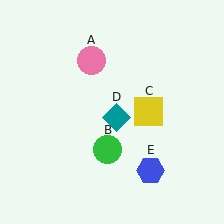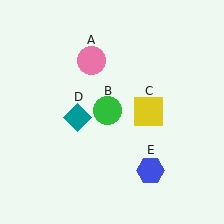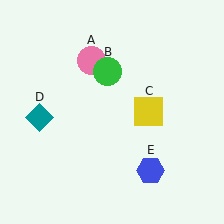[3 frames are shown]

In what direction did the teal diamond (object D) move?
The teal diamond (object D) moved left.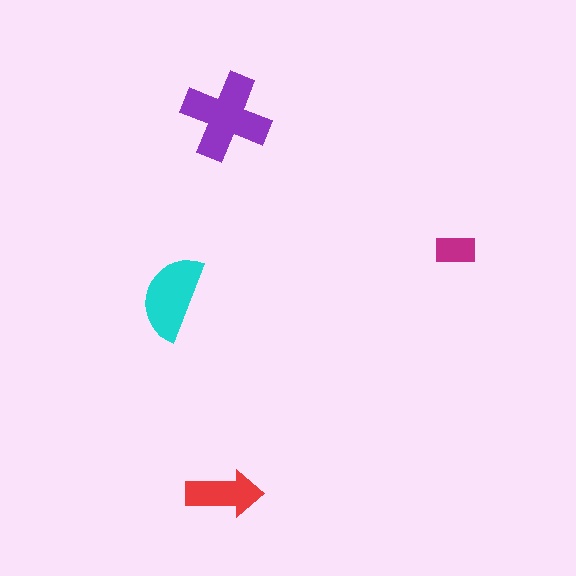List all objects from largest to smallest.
The purple cross, the cyan semicircle, the red arrow, the magenta rectangle.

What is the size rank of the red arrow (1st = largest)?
3rd.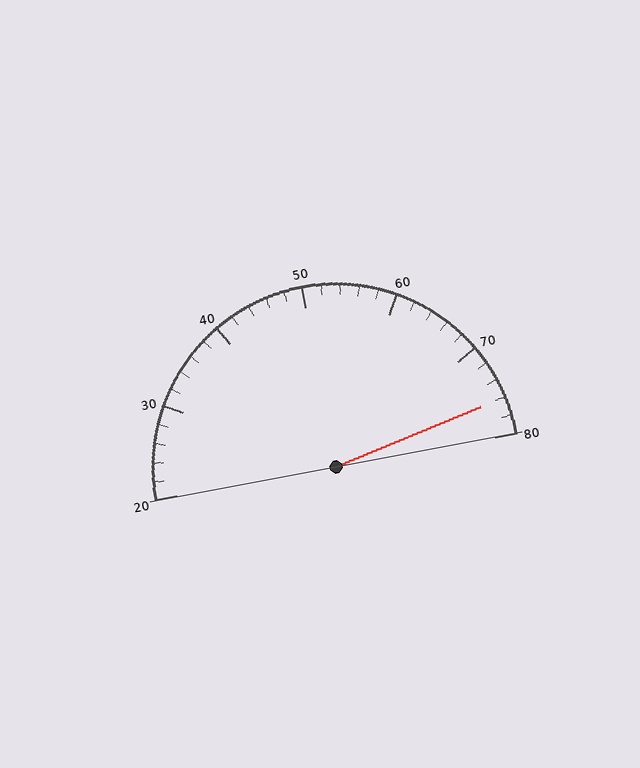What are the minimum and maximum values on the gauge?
The gauge ranges from 20 to 80.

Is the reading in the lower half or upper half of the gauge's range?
The reading is in the upper half of the range (20 to 80).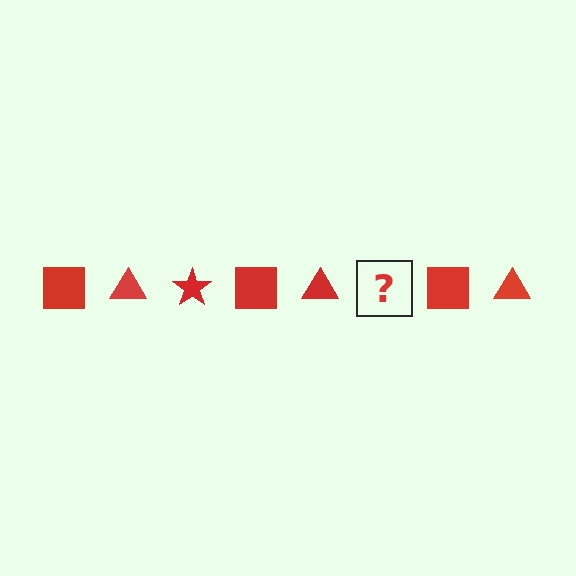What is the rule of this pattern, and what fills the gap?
The rule is that the pattern cycles through square, triangle, star shapes in red. The gap should be filled with a red star.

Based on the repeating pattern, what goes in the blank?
The blank should be a red star.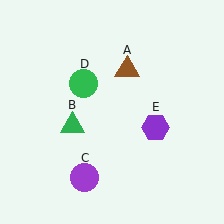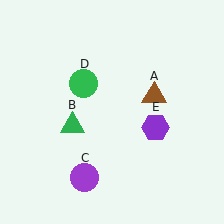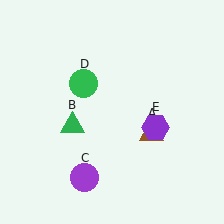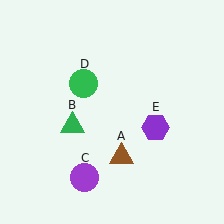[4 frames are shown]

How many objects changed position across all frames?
1 object changed position: brown triangle (object A).